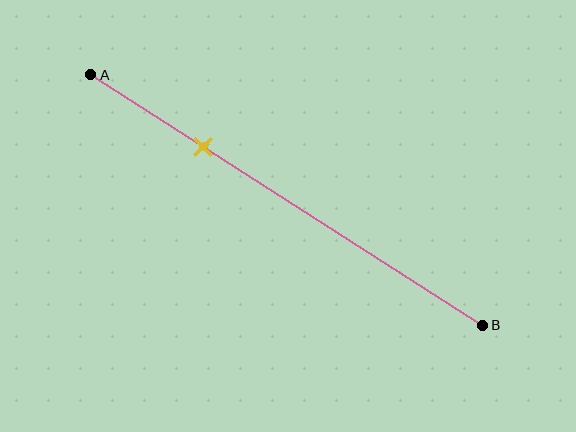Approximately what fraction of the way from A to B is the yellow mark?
The yellow mark is approximately 30% of the way from A to B.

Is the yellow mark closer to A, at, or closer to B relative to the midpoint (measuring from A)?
The yellow mark is closer to point A than the midpoint of segment AB.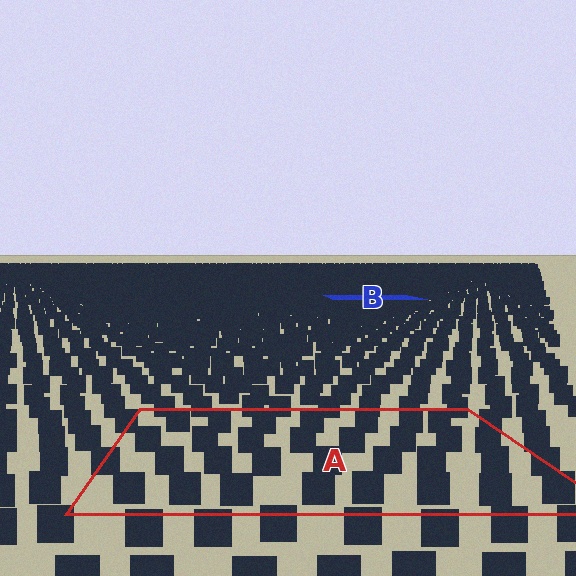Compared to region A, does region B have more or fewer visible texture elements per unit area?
Region B has more texture elements per unit area — they are packed more densely because it is farther away.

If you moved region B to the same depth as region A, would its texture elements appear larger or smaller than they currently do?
They would appear larger. At a closer depth, the same texture elements are projected at a bigger on-screen size.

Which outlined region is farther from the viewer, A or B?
Region B is farther from the viewer — the texture elements inside it appear smaller and more densely packed.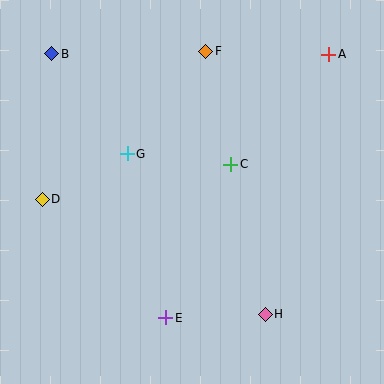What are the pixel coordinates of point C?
Point C is at (231, 164).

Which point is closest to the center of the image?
Point C at (231, 164) is closest to the center.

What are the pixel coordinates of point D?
Point D is at (42, 199).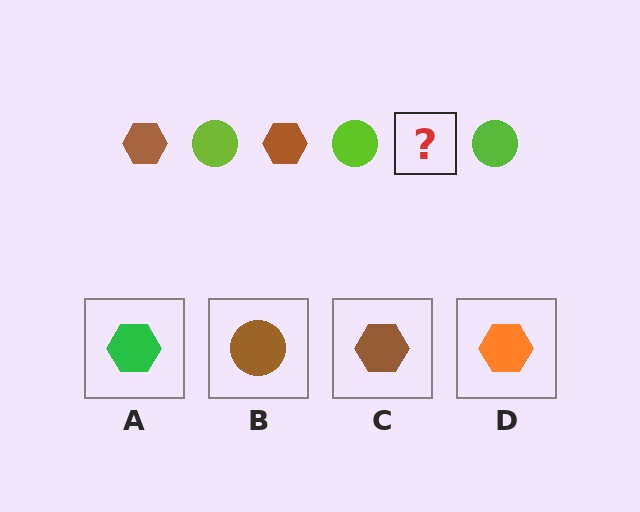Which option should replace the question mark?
Option C.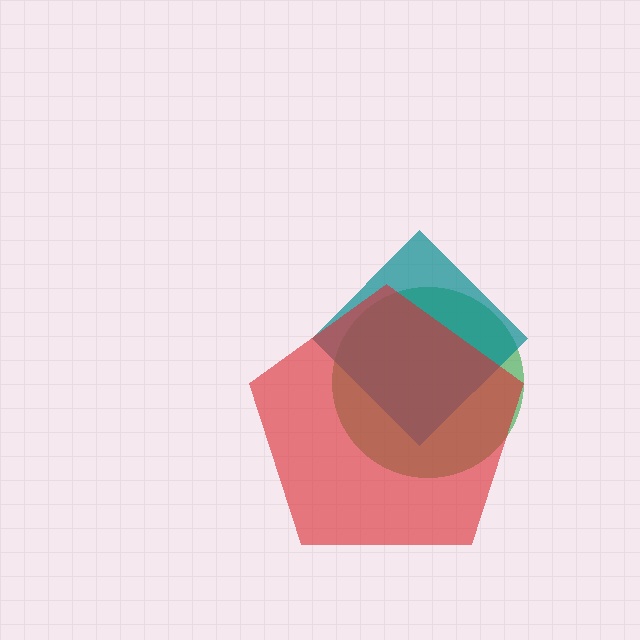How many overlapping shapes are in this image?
There are 3 overlapping shapes in the image.